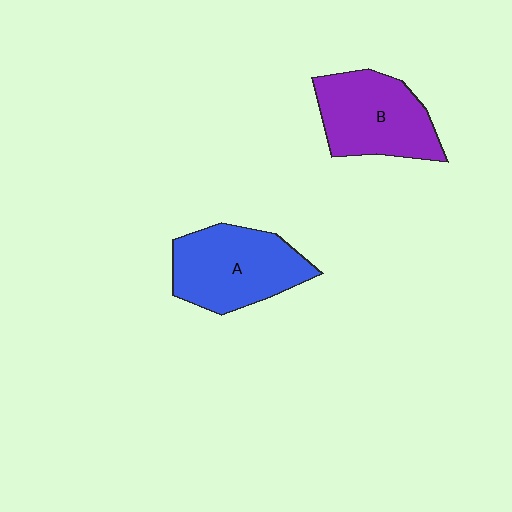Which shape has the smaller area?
Shape B (purple).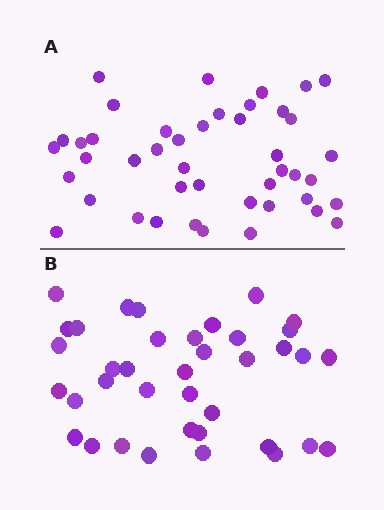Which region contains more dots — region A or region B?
Region A (the top region) has more dots.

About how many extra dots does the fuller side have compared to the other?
Region A has about 6 more dots than region B.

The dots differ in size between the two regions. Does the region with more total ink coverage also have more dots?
No. Region B has more total ink coverage because its dots are larger, but region A actually contains more individual dots. Total area can be misleading — the number of items is what matters here.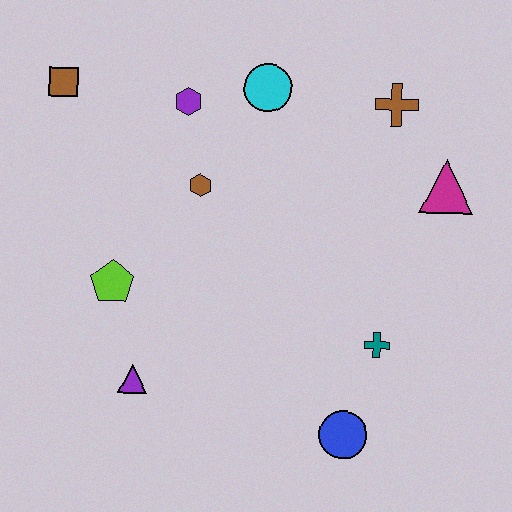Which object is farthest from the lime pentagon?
The magenta triangle is farthest from the lime pentagon.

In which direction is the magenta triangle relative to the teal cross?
The magenta triangle is above the teal cross.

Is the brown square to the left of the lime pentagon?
Yes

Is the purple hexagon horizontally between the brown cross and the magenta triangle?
No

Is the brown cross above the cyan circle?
No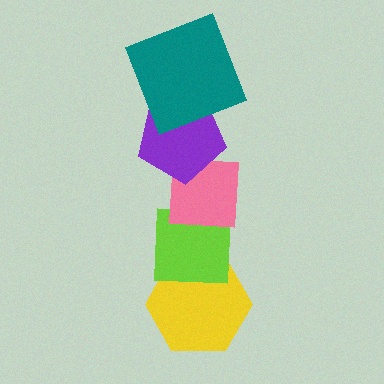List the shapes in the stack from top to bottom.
From top to bottom: the teal square, the purple pentagon, the pink square, the lime square, the yellow hexagon.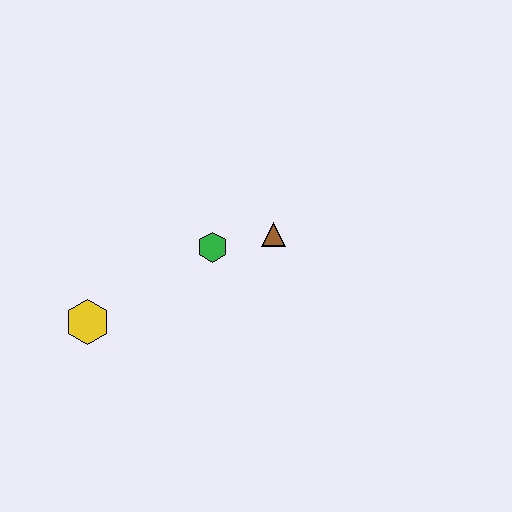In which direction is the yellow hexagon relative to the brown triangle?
The yellow hexagon is to the left of the brown triangle.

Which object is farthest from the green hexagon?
The yellow hexagon is farthest from the green hexagon.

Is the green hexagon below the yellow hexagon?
No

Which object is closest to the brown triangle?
The green hexagon is closest to the brown triangle.